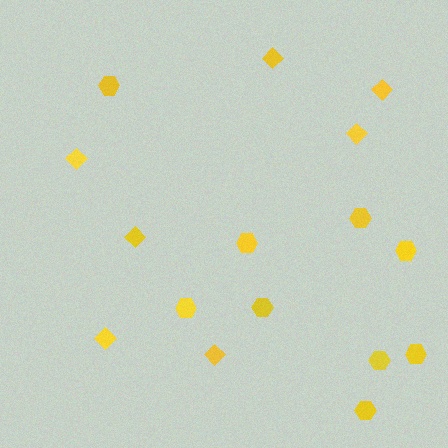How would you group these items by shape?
There are 2 groups: one group of diamonds (7) and one group of hexagons (9).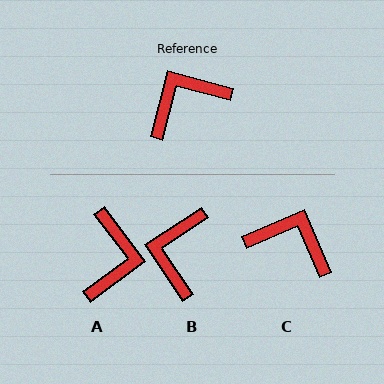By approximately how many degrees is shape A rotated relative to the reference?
Approximately 128 degrees clockwise.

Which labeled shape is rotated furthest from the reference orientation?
A, about 128 degrees away.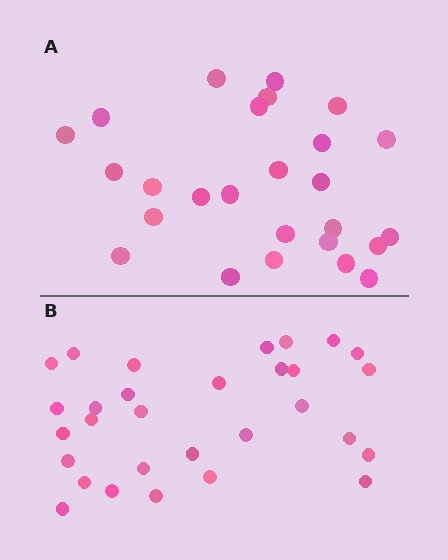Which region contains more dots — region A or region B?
Region B (the bottom region) has more dots.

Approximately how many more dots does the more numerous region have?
Region B has about 4 more dots than region A.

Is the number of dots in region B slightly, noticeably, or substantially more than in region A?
Region B has only slightly more — the two regions are fairly close. The ratio is roughly 1.2 to 1.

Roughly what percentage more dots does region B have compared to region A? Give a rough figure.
About 15% more.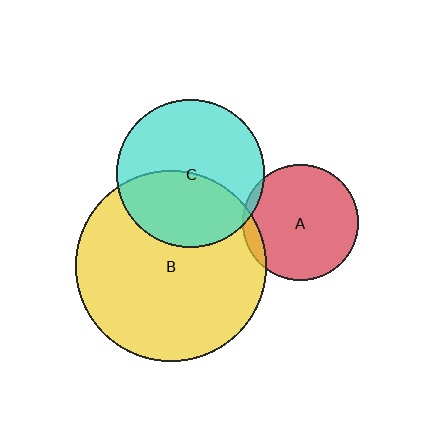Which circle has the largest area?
Circle B (yellow).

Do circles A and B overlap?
Yes.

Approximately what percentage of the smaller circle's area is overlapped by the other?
Approximately 5%.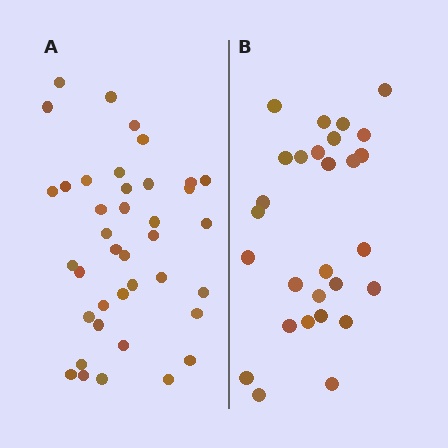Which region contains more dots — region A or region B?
Region A (the left region) has more dots.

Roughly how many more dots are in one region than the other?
Region A has roughly 12 or so more dots than region B.